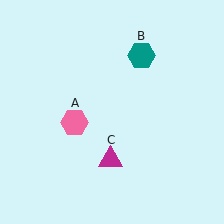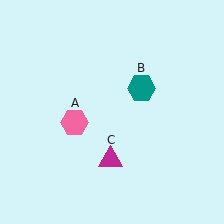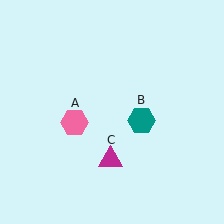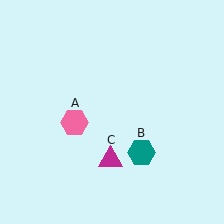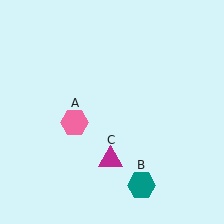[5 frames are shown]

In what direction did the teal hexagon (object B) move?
The teal hexagon (object B) moved down.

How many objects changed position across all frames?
1 object changed position: teal hexagon (object B).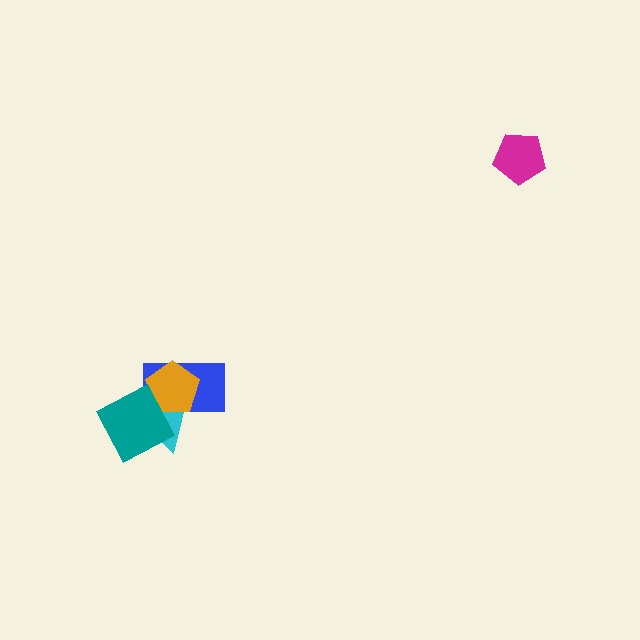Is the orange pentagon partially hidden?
Yes, it is partially covered by another shape.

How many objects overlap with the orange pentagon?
3 objects overlap with the orange pentagon.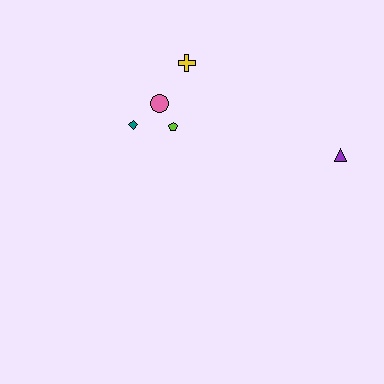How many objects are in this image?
There are 5 objects.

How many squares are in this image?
There are no squares.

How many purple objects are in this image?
There is 1 purple object.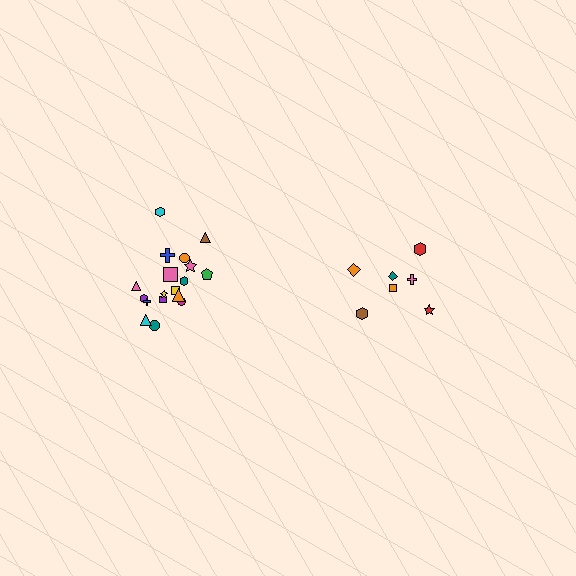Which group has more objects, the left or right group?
The left group.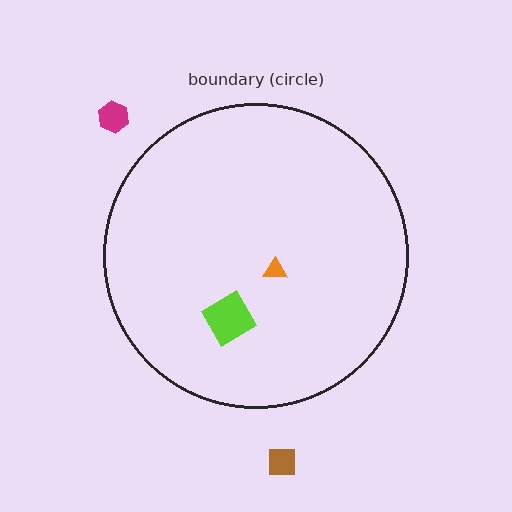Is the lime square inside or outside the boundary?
Inside.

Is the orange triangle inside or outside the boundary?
Inside.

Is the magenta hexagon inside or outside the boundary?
Outside.